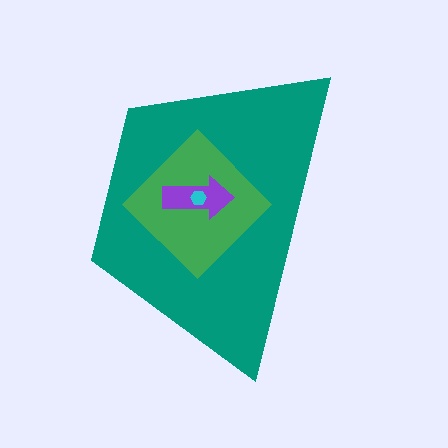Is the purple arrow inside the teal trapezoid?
Yes.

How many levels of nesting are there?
4.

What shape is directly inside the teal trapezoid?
The green diamond.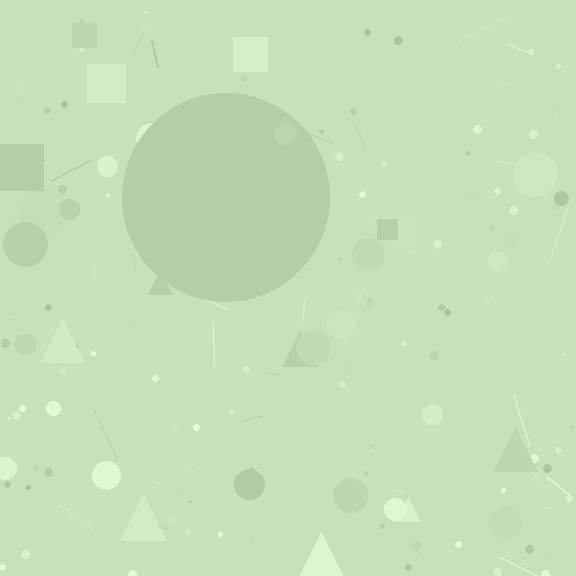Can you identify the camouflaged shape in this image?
The camouflaged shape is a circle.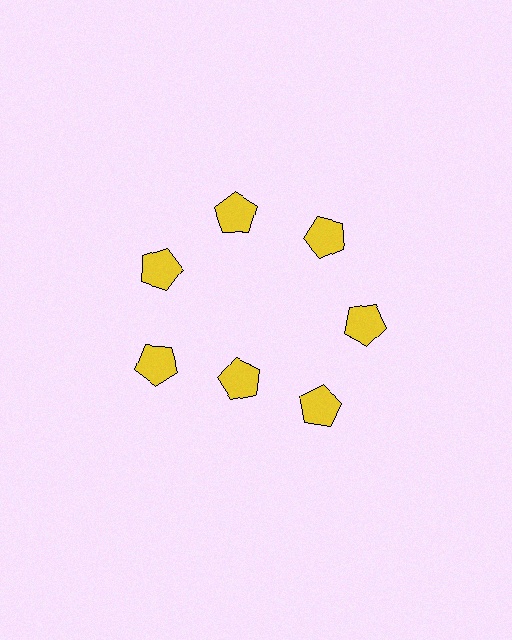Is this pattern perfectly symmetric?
No. The 7 yellow pentagons are arranged in a ring, but one element near the 6 o'clock position is pulled inward toward the center, breaking the 7-fold rotational symmetry.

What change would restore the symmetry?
The symmetry would be restored by moving it outward, back onto the ring so that all 7 pentagons sit at equal angles and equal distance from the center.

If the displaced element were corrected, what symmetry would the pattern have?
It would have 7-fold rotational symmetry — the pattern would map onto itself every 51 degrees.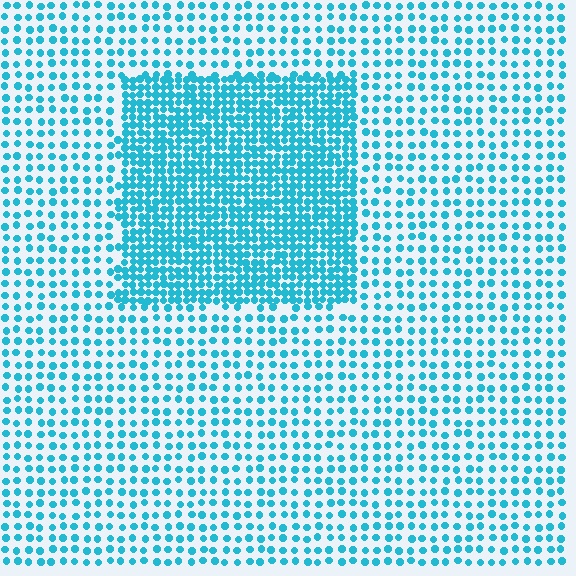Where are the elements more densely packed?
The elements are more densely packed inside the rectangle boundary.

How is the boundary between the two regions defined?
The boundary is defined by a change in element density (approximately 2.3x ratio). All elements are the same color, size, and shape.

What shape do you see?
I see a rectangle.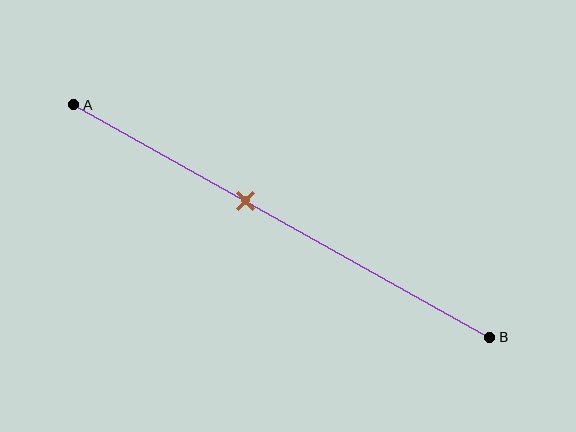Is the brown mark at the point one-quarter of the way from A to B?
No, the mark is at about 40% from A, not at the 25% one-quarter point.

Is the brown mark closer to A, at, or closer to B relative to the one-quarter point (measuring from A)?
The brown mark is closer to point B than the one-quarter point of segment AB.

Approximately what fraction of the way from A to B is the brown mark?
The brown mark is approximately 40% of the way from A to B.